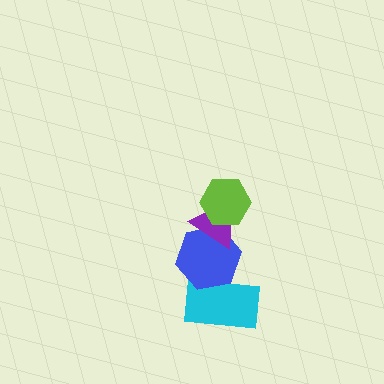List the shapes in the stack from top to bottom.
From top to bottom: the lime hexagon, the purple triangle, the blue hexagon, the cyan rectangle.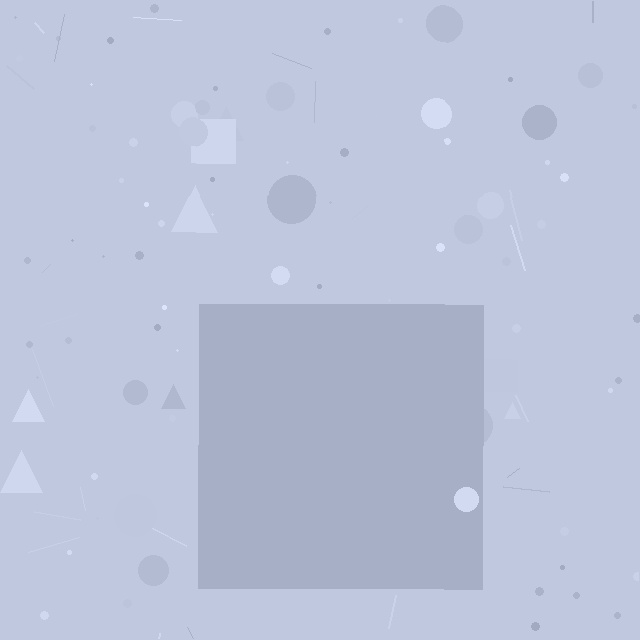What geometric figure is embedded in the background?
A square is embedded in the background.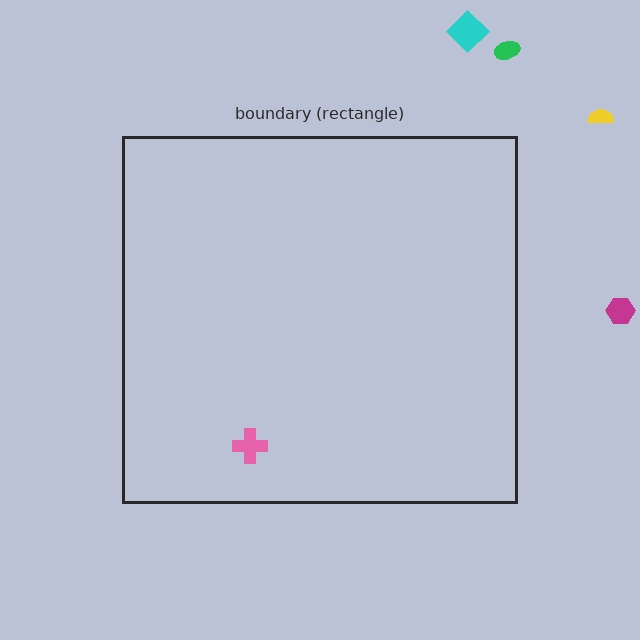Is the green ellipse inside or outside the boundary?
Outside.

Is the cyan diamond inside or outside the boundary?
Outside.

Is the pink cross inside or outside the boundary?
Inside.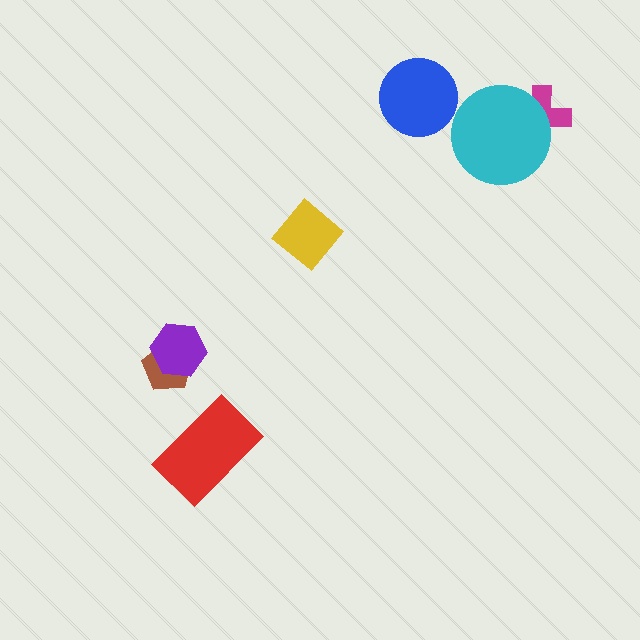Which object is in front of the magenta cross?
The cyan circle is in front of the magenta cross.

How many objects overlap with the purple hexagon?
1 object overlaps with the purple hexagon.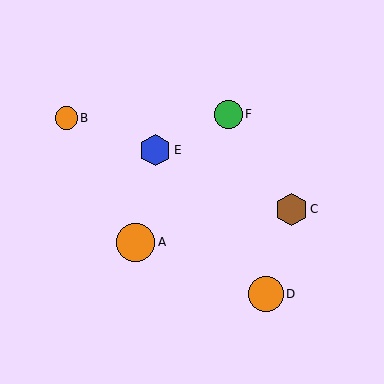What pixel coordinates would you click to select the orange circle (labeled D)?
Click at (266, 294) to select the orange circle D.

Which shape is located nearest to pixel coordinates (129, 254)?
The orange circle (labeled A) at (136, 242) is nearest to that location.